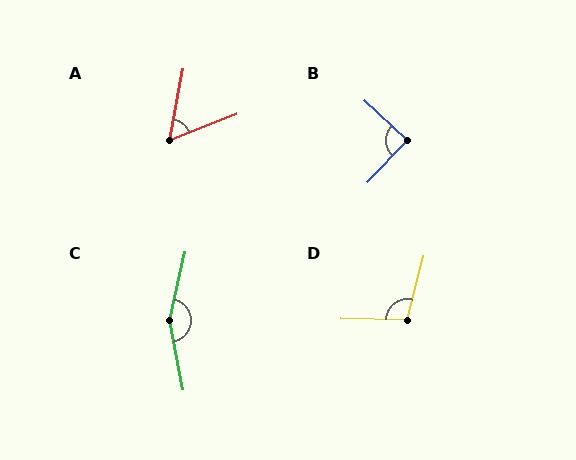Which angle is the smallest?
A, at approximately 58 degrees.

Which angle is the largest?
C, at approximately 157 degrees.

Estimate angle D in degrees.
Approximately 103 degrees.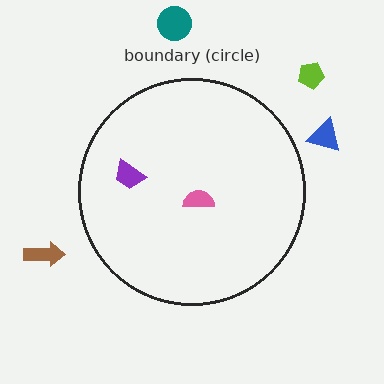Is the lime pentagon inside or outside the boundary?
Outside.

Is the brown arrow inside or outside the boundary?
Outside.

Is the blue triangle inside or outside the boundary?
Outside.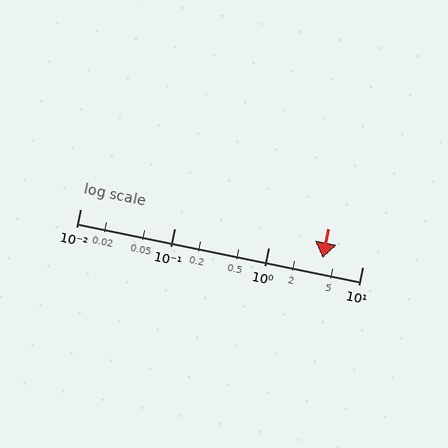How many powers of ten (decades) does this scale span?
The scale spans 3 decades, from 0.01 to 10.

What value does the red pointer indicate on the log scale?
The pointer indicates approximately 3.8.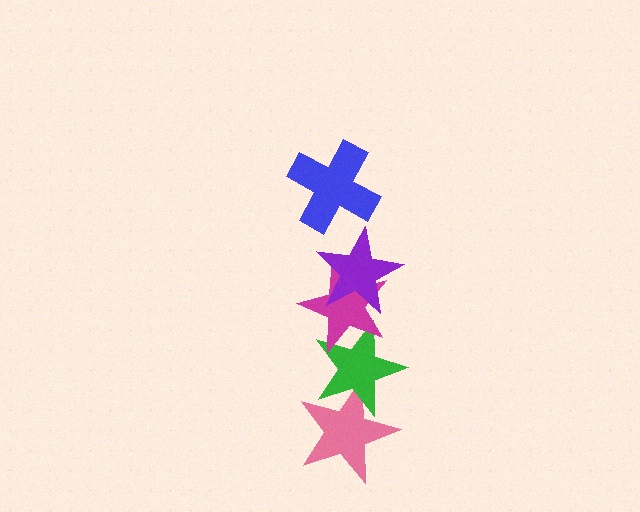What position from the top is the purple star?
The purple star is 2nd from the top.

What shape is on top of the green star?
The magenta star is on top of the green star.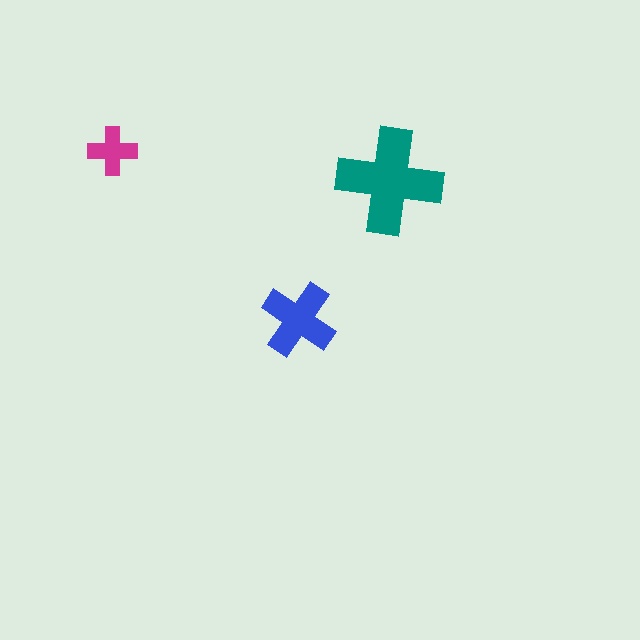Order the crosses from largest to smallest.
the teal one, the blue one, the magenta one.